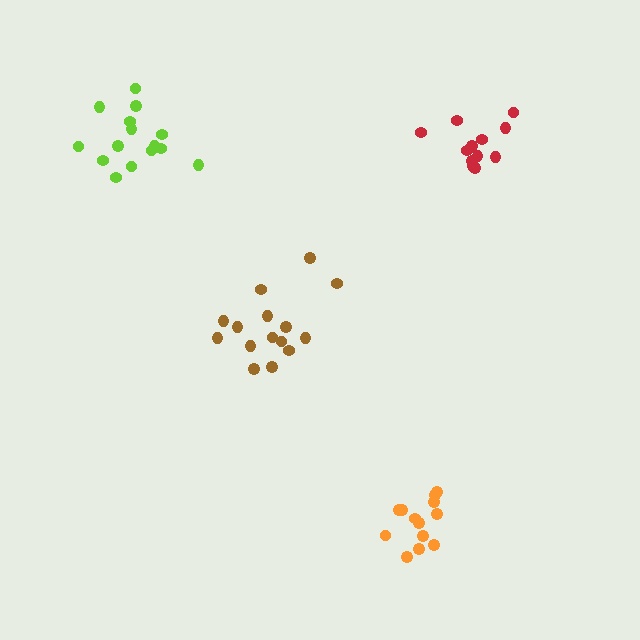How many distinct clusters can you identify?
There are 4 distinct clusters.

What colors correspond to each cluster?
The clusters are colored: red, orange, lime, brown.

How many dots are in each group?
Group 1: 12 dots, Group 2: 13 dots, Group 3: 15 dots, Group 4: 15 dots (55 total).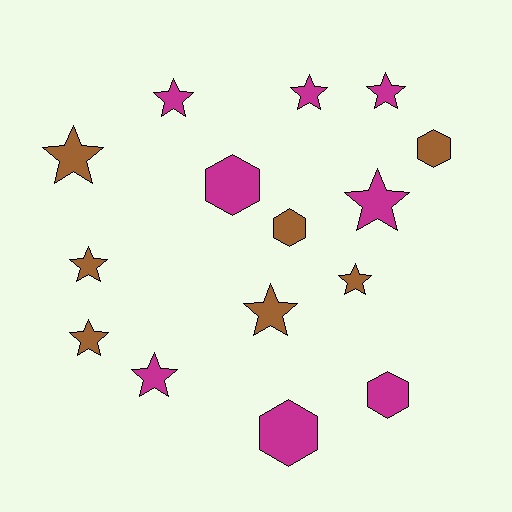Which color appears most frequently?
Magenta, with 8 objects.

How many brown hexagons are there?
There are 2 brown hexagons.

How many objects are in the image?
There are 15 objects.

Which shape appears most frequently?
Star, with 10 objects.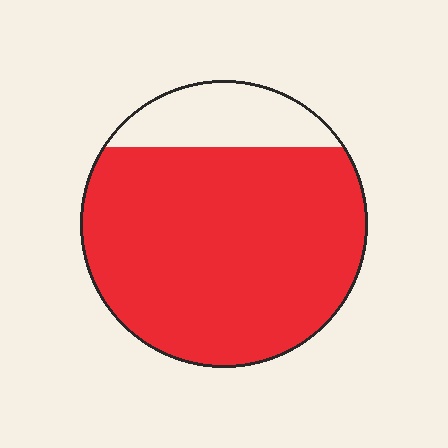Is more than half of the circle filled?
Yes.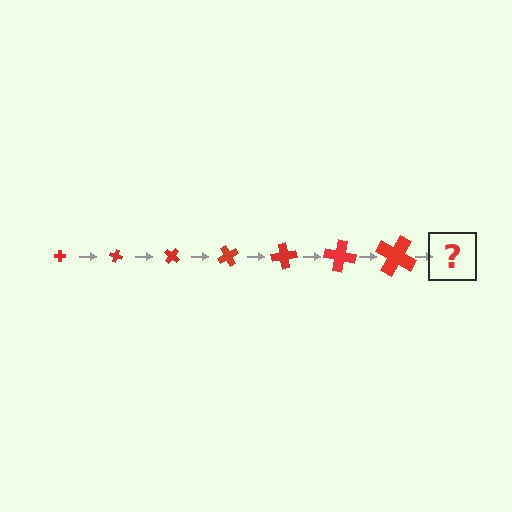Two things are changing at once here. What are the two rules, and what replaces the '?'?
The two rules are that the cross grows larger each step and it rotates 20 degrees each step. The '?' should be a cross, larger than the previous one and rotated 140 degrees from the start.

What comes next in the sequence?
The next element should be a cross, larger than the previous one and rotated 140 degrees from the start.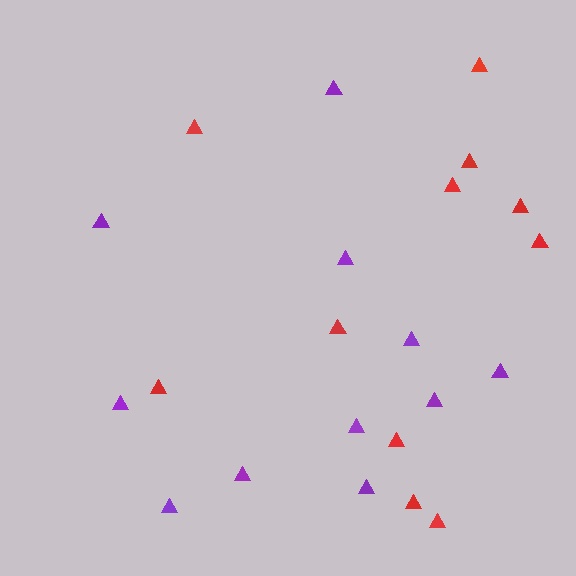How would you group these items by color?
There are 2 groups: one group of purple triangles (11) and one group of red triangles (11).